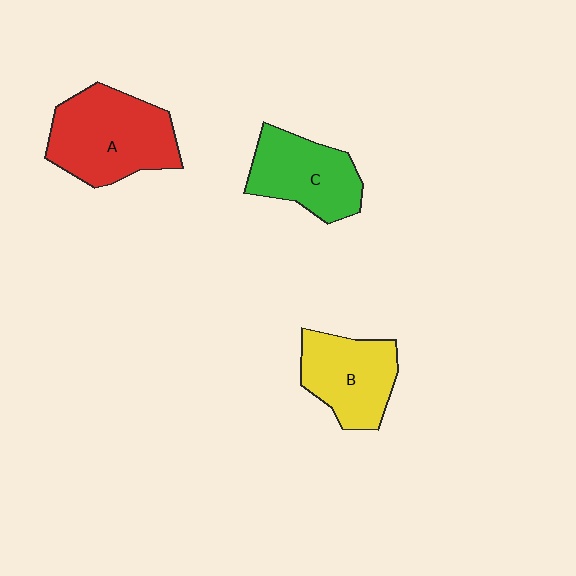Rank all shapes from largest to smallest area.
From largest to smallest: A (red), C (green), B (yellow).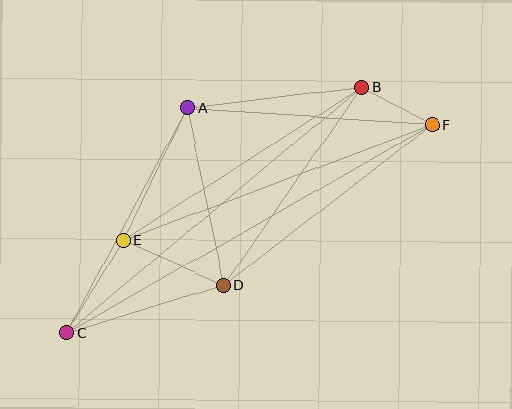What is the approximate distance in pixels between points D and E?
The distance between D and E is approximately 110 pixels.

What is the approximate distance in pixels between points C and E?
The distance between C and E is approximately 108 pixels.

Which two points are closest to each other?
Points B and F are closest to each other.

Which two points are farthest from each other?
Points C and F are farthest from each other.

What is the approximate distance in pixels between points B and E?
The distance between B and E is approximately 283 pixels.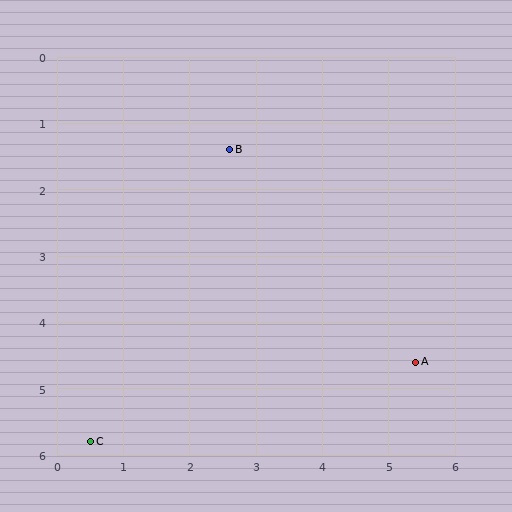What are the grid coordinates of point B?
Point B is at approximately (2.6, 1.4).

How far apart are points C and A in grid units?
Points C and A are about 5.0 grid units apart.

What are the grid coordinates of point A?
Point A is at approximately (5.4, 4.6).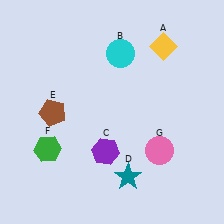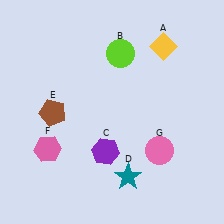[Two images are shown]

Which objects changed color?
B changed from cyan to lime. F changed from green to pink.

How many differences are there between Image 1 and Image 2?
There are 2 differences between the two images.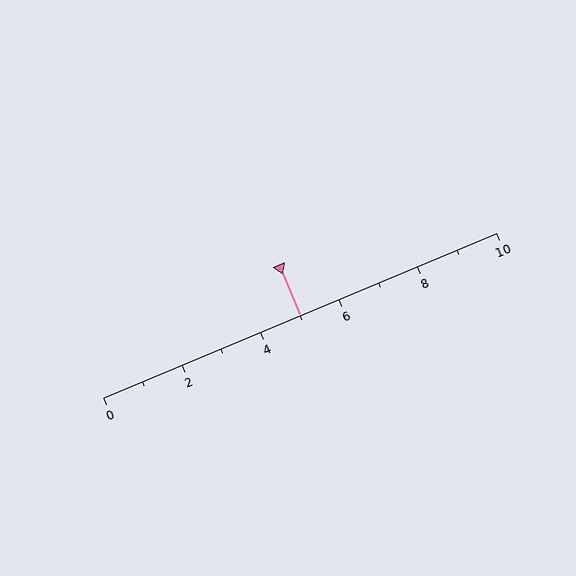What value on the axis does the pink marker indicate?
The marker indicates approximately 5.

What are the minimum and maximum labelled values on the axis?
The axis runs from 0 to 10.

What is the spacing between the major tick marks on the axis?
The major ticks are spaced 2 apart.